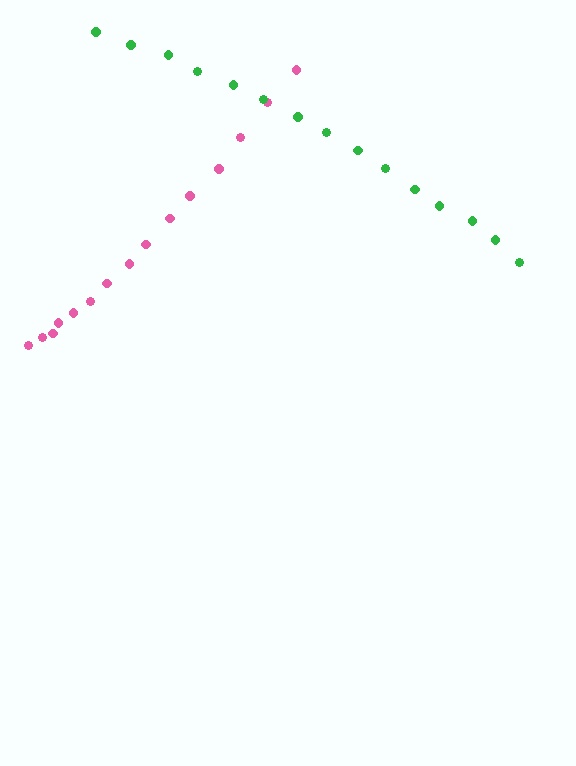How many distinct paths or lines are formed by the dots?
There are 2 distinct paths.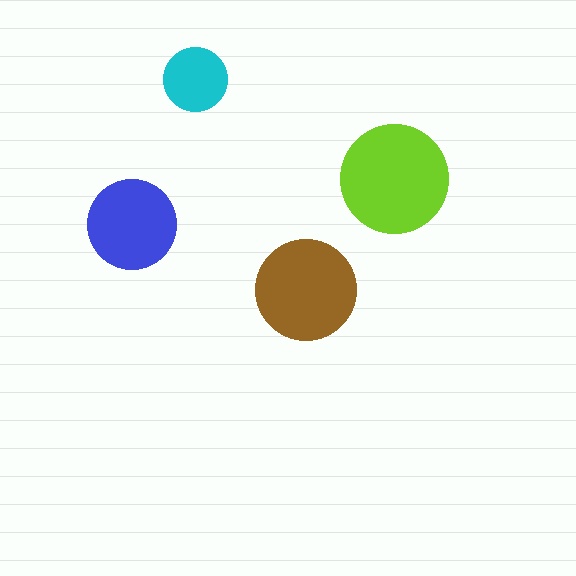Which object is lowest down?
The brown circle is bottommost.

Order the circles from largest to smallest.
the lime one, the brown one, the blue one, the cyan one.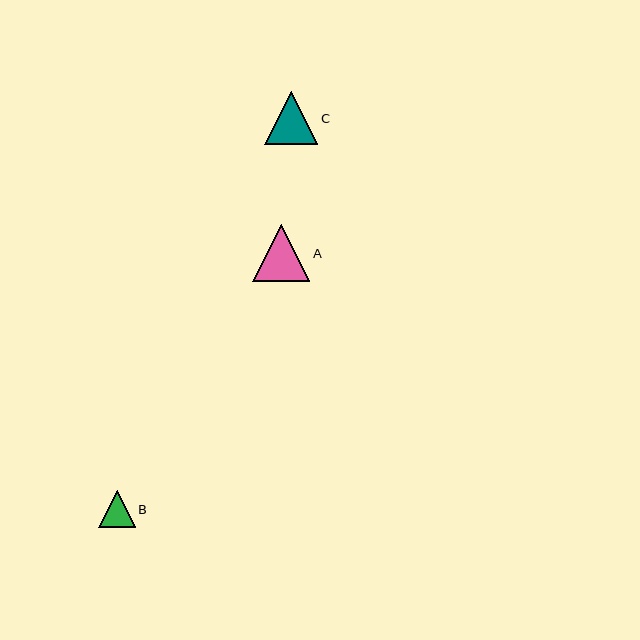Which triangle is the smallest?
Triangle B is the smallest with a size of approximately 36 pixels.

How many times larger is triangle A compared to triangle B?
Triangle A is approximately 1.6 times the size of triangle B.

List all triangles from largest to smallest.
From largest to smallest: A, C, B.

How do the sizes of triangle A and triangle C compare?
Triangle A and triangle C are approximately the same size.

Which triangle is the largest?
Triangle A is the largest with a size of approximately 57 pixels.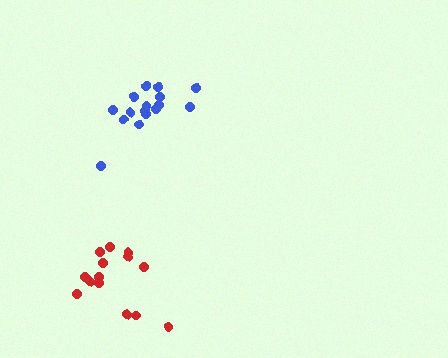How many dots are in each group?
Group 1: 16 dots, Group 2: 14 dots (30 total).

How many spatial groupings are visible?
There are 2 spatial groupings.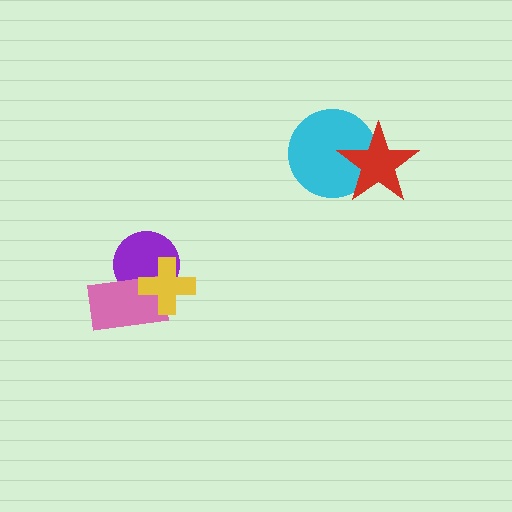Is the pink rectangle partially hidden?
Yes, it is partially covered by another shape.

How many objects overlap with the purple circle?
2 objects overlap with the purple circle.